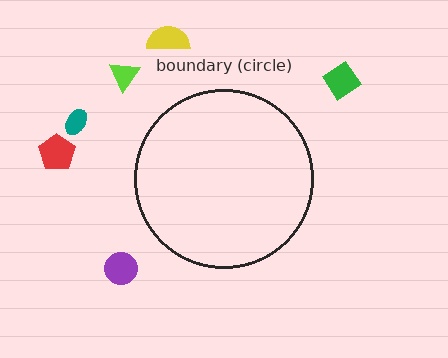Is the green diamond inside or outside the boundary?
Outside.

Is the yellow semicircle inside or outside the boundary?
Outside.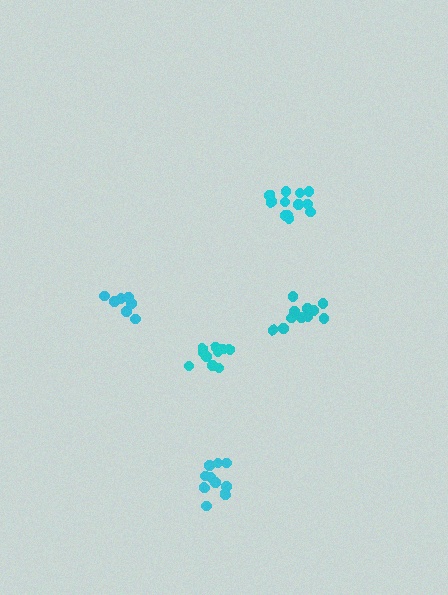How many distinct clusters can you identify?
There are 5 distinct clusters.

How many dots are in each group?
Group 1: 12 dots, Group 2: 12 dots, Group 3: 7 dots, Group 4: 11 dots, Group 5: 12 dots (54 total).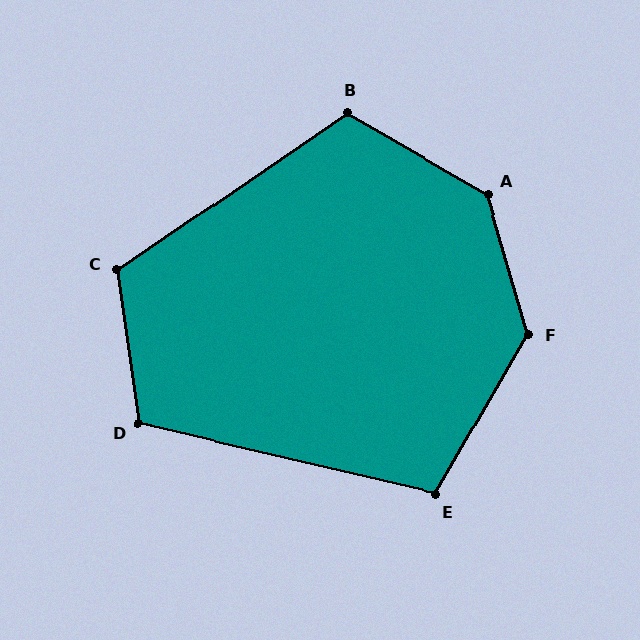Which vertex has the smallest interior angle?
E, at approximately 107 degrees.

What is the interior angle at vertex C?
Approximately 116 degrees (obtuse).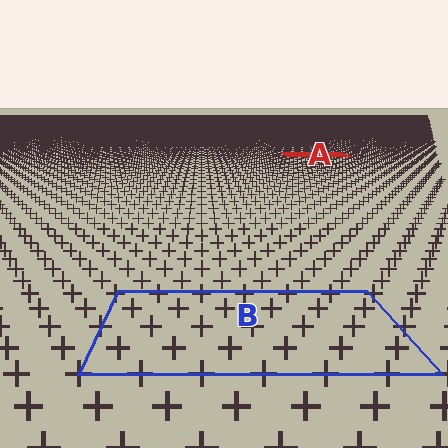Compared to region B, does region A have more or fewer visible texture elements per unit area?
Region A has more texture elements per unit area — they are packed more densely because it is farther away.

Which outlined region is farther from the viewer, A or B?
Region A is farther from the viewer — the texture elements inside it appear smaller and more densely packed.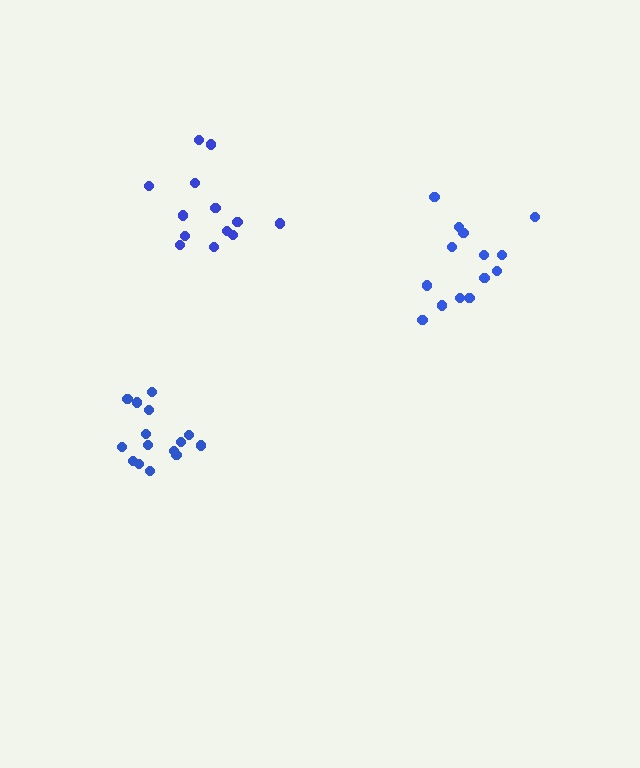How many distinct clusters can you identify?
There are 3 distinct clusters.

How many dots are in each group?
Group 1: 13 dots, Group 2: 15 dots, Group 3: 14 dots (42 total).